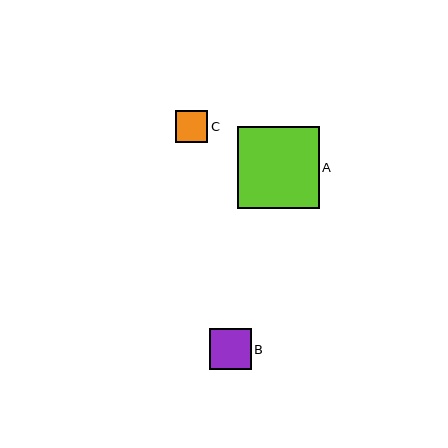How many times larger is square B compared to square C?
Square B is approximately 1.3 times the size of square C.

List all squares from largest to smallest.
From largest to smallest: A, B, C.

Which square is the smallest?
Square C is the smallest with a size of approximately 32 pixels.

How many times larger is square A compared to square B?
Square A is approximately 2.0 times the size of square B.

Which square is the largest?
Square A is the largest with a size of approximately 82 pixels.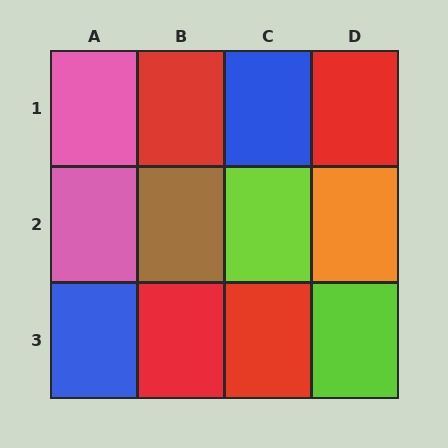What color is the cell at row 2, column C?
Lime.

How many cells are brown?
1 cell is brown.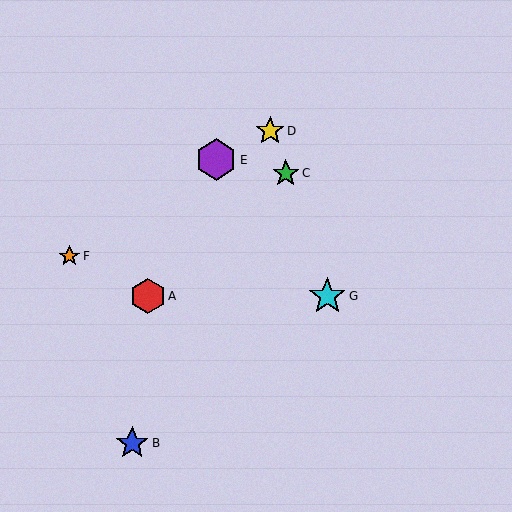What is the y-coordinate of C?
Object C is at y≈173.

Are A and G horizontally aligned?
Yes, both are at y≈296.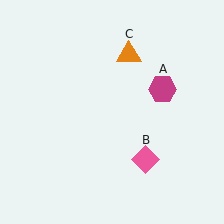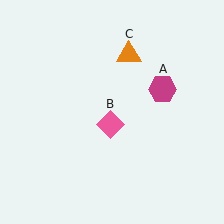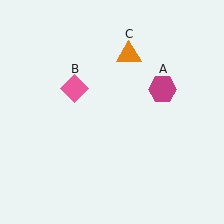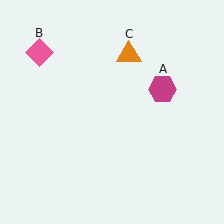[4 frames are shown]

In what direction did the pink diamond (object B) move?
The pink diamond (object B) moved up and to the left.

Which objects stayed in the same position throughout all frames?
Magenta hexagon (object A) and orange triangle (object C) remained stationary.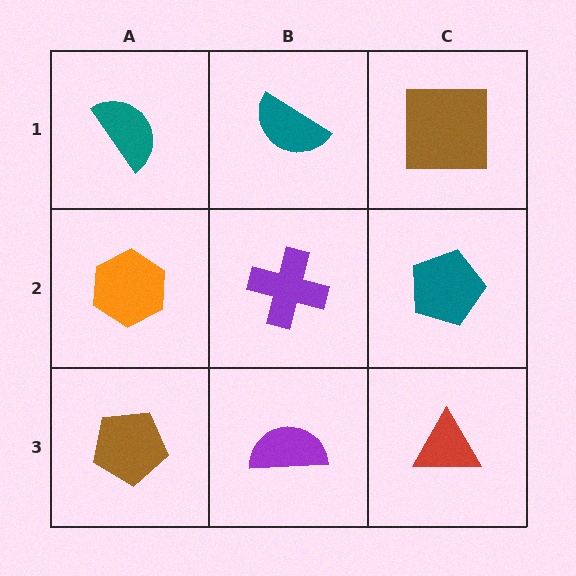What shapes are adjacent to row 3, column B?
A purple cross (row 2, column B), a brown pentagon (row 3, column A), a red triangle (row 3, column C).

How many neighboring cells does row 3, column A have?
2.